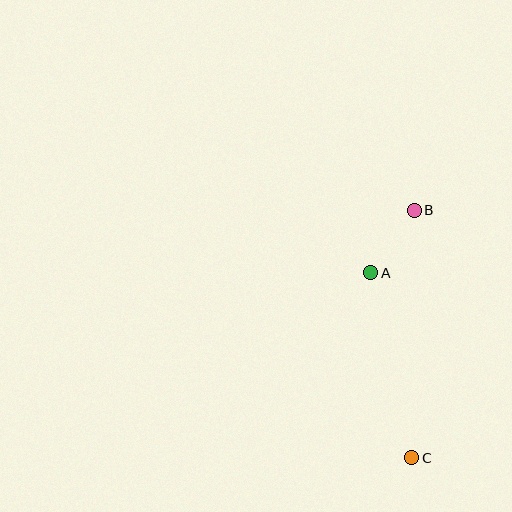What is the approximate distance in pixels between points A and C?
The distance between A and C is approximately 189 pixels.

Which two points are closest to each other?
Points A and B are closest to each other.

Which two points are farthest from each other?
Points B and C are farthest from each other.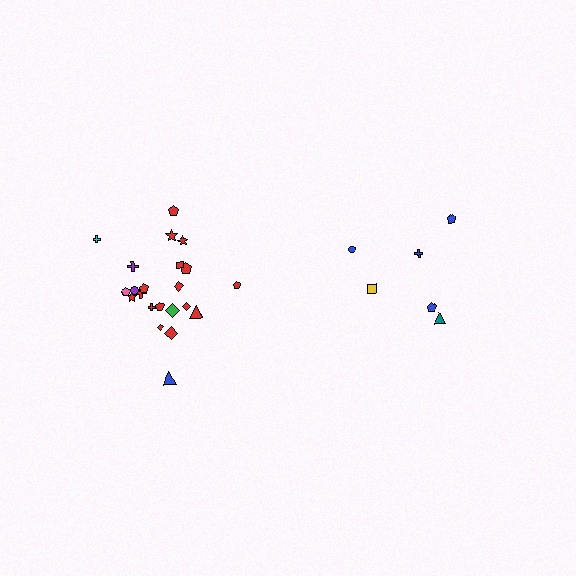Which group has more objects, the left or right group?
The left group.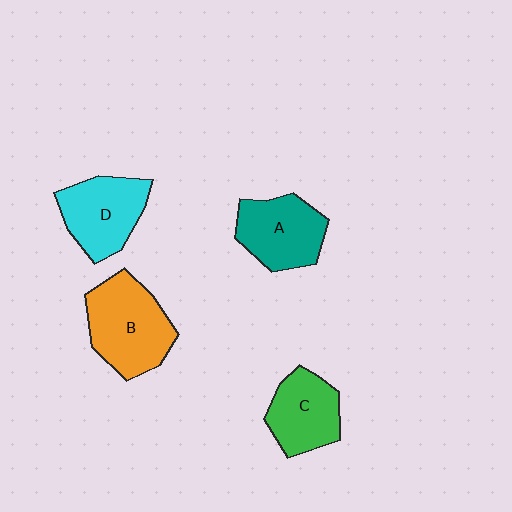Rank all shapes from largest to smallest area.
From largest to smallest: B (orange), D (cyan), A (teal), C (green).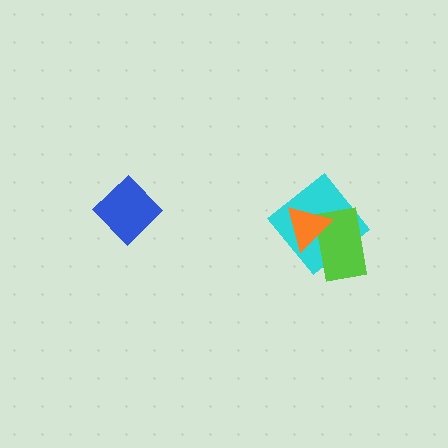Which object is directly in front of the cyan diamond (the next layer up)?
The lime rectangle is directly in front of the cyan diamond.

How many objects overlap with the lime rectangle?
2 objects overlap with the lime rectangle.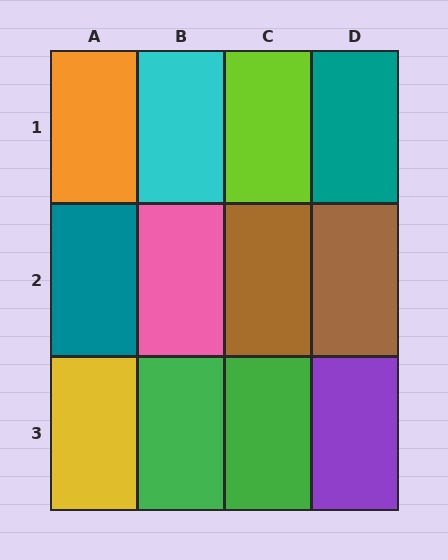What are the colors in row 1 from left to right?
Orange, cyan, lime, teal.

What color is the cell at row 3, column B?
Green.